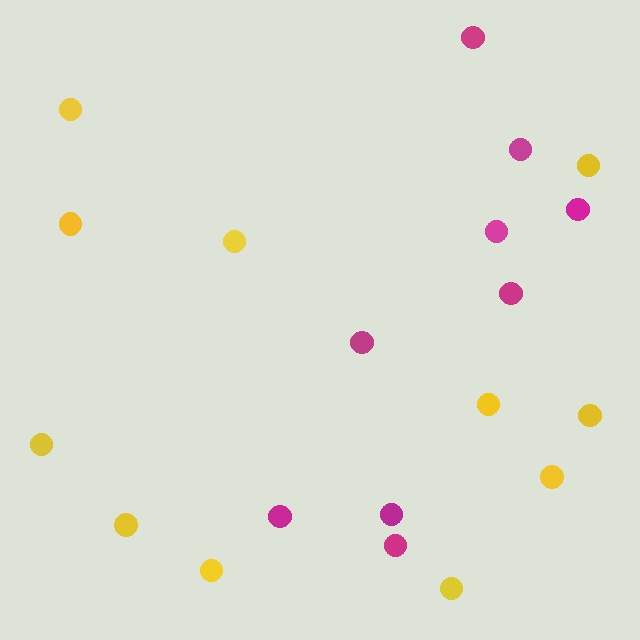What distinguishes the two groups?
There are 2 groups: one group of yellow circles (11) and one group of magenta circles (9).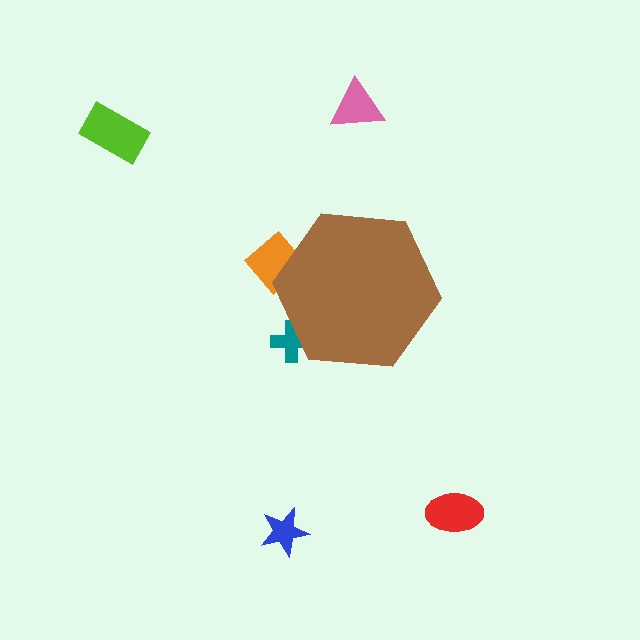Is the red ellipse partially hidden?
No, the red ellipse is fully visible.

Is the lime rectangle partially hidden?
No, the lime rectangle is fully visible.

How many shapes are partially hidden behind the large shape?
2 shapes are partially hidden.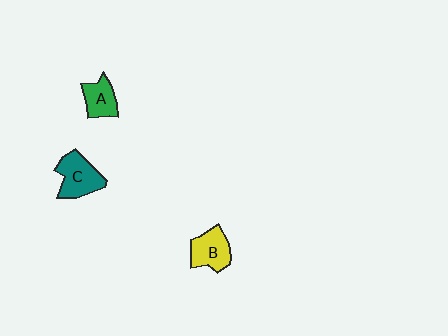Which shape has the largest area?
Shape C (teal).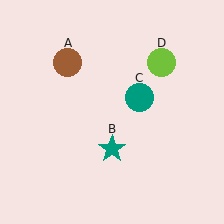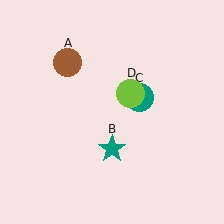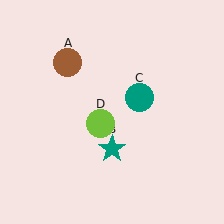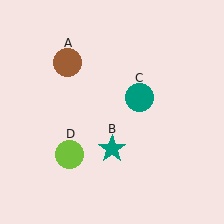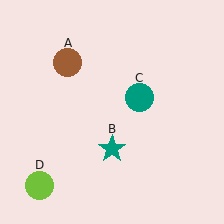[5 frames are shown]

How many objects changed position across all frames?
1 object changed position: lime circle (object D).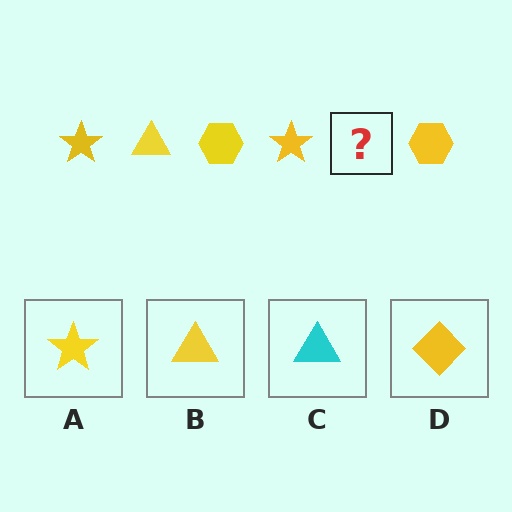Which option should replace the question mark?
Option B.